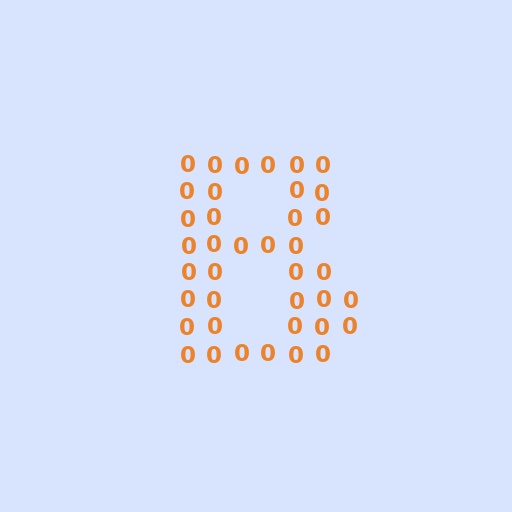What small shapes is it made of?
It is made of small digit 0's.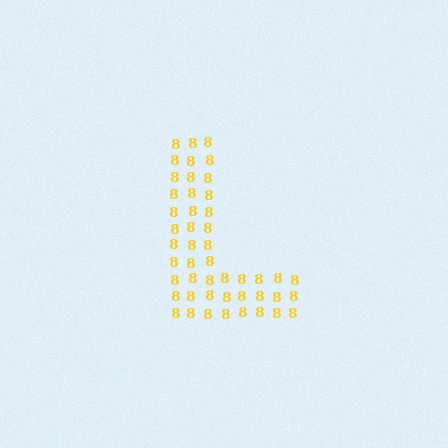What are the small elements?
The small elements are digit 8's.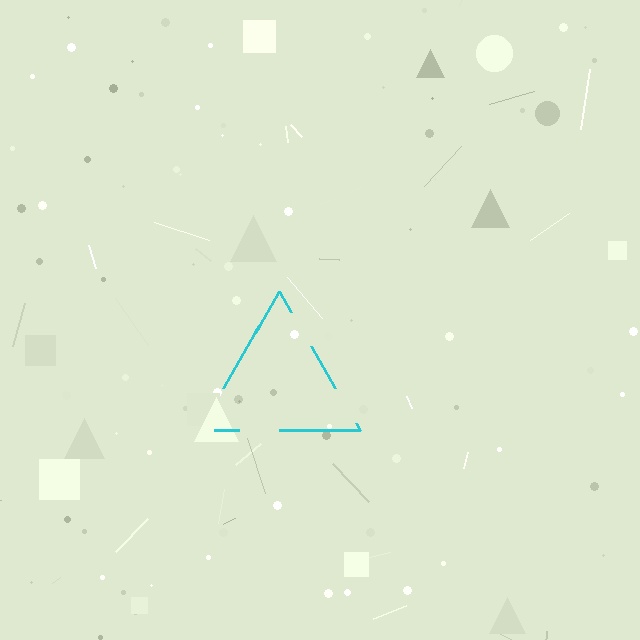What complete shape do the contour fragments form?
The contour fragments form a triangle.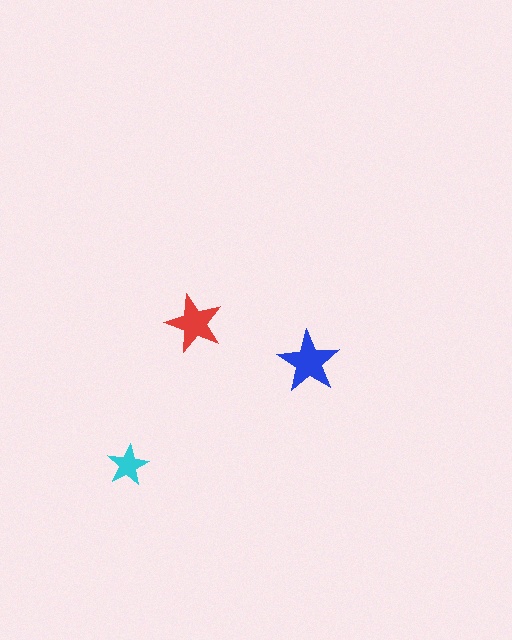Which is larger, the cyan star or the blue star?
The blue one.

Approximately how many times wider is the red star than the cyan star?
About 1.5 times wider.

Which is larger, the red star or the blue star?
The blue one.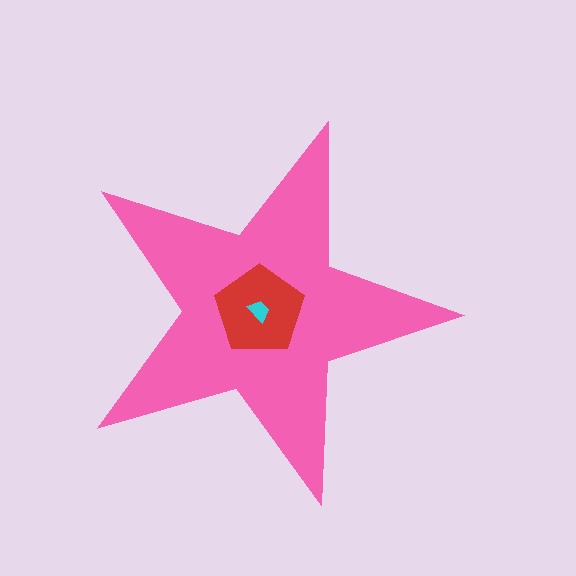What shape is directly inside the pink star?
The red pentagon.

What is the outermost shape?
The pink star.